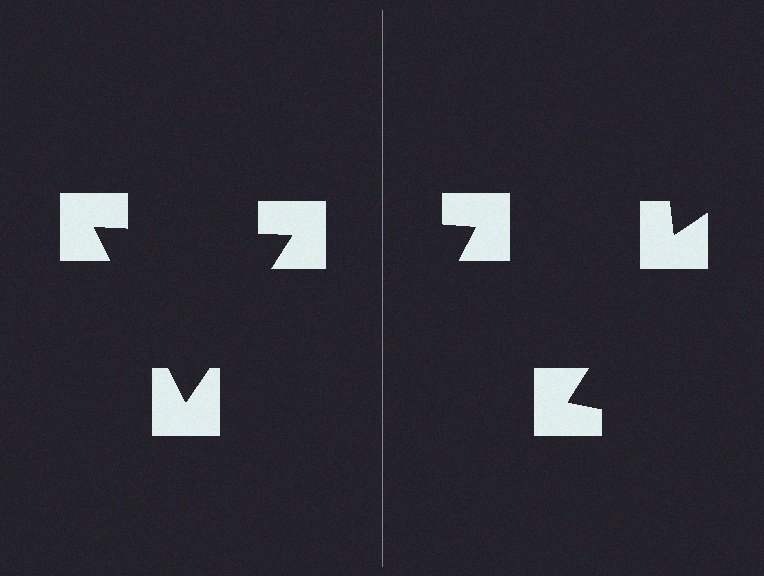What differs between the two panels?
The notched squares are positioned identically on both sides; only the wedge orientations differ. On the left they align to a triangle; on the right they are misaligned.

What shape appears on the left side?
An illusory triangle.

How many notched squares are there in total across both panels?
6 — 3 on each side.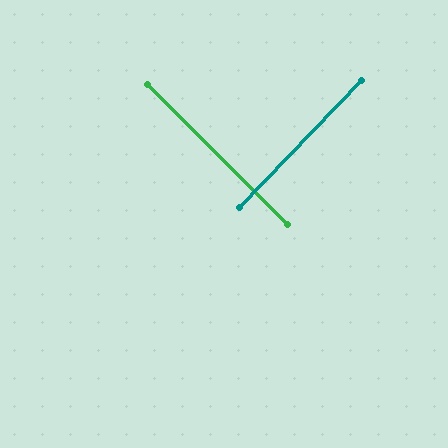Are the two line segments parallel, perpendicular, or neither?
Perpendicular — they meet at approximately 89°.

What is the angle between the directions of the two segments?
Approximately 89 degrees.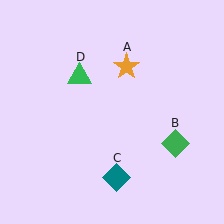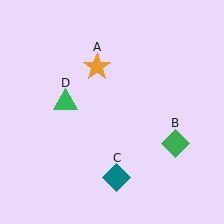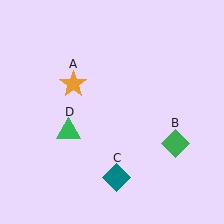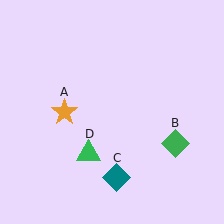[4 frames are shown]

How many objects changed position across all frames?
2 objects changed position: orange star (object A), green triangle (object D).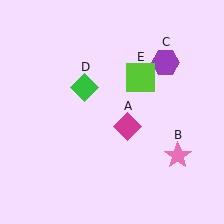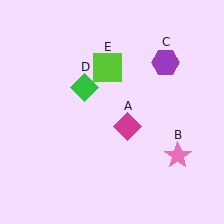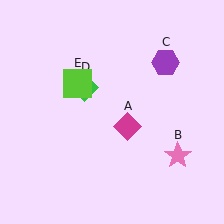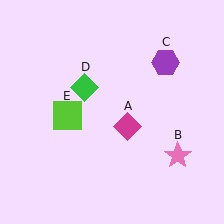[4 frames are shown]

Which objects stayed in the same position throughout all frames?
Magenta diamond (object A) and pink star (object B) and purple hexagon (object C) and green diamond (object D) remained stationary.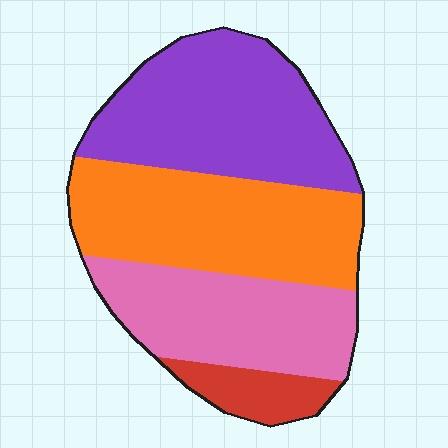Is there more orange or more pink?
Orange.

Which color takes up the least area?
Red, at roughly 10%.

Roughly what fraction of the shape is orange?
Orange covers 33% of the shape.